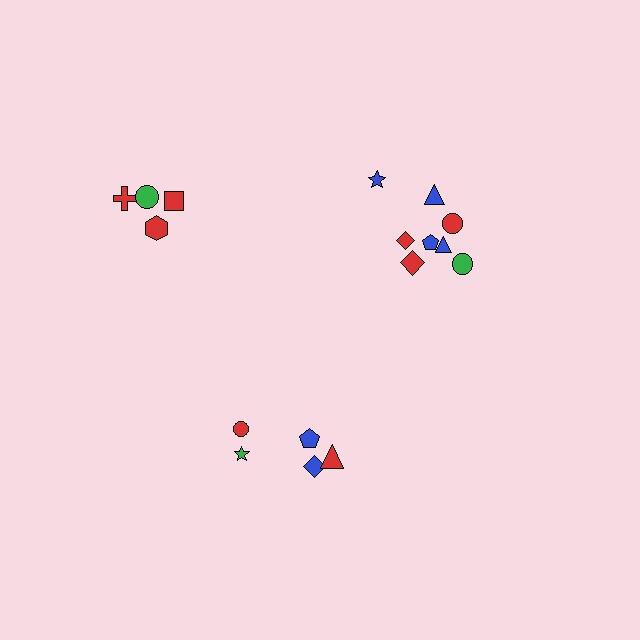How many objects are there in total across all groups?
There are 17 objects.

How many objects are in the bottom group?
There are 5 objects.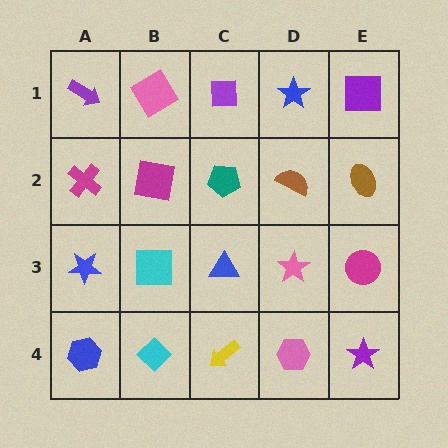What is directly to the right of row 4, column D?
A purple star.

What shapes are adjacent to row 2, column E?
A purple square (row 1, column E), a magenta circle (row 3, column E), a brown semicircle (row 2, column D).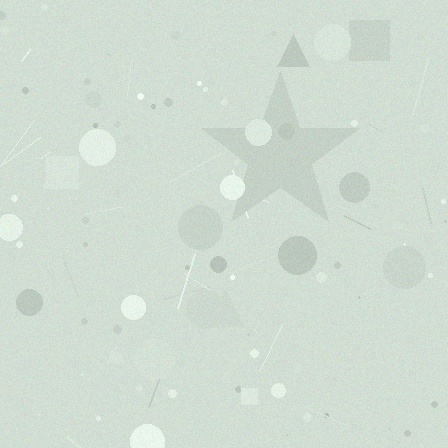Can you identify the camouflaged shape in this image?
The camouflaged shape is a star.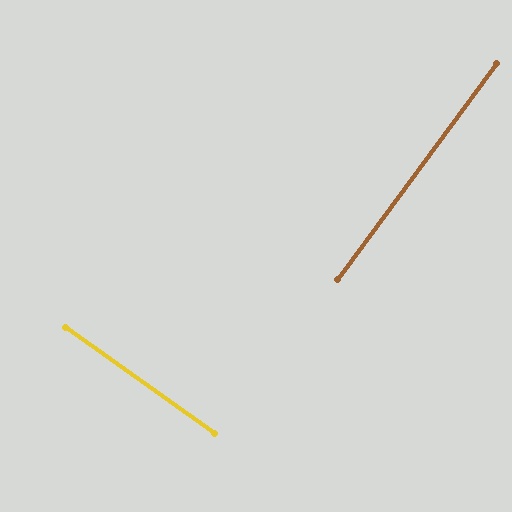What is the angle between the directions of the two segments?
Approximately 89 degrees.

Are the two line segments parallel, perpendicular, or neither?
Perpendicular — they meet at approximately 89°.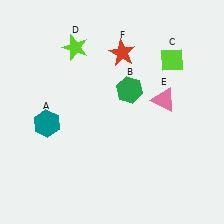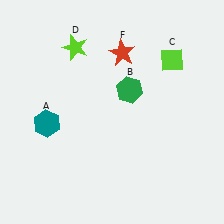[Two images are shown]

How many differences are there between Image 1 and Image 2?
There is 1 difference between the two images.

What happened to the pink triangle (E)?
The pink triangle (E) was removed in Image 2. It was in the top-right area of Image 1.